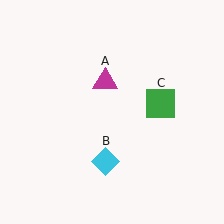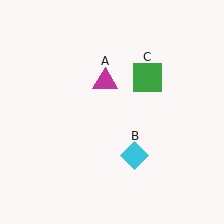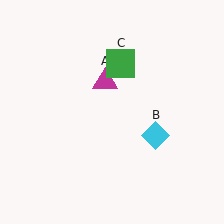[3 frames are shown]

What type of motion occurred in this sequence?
The cyan diamond (object B), green square (object C) rotated counterclockwise around the center of the scene.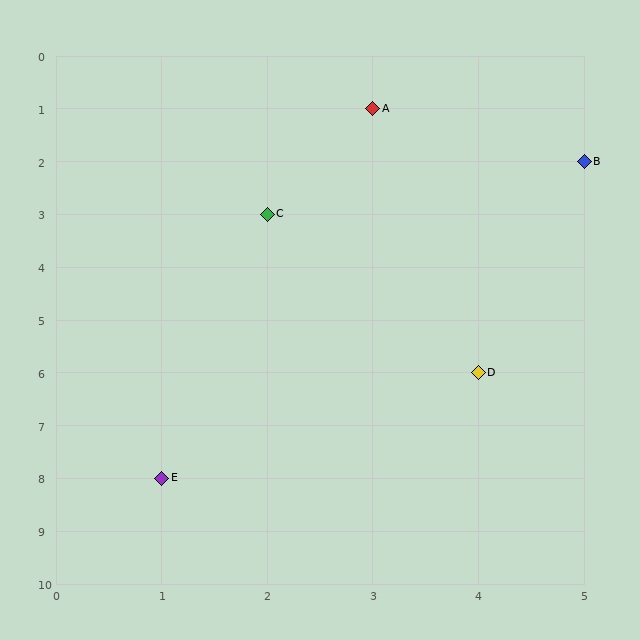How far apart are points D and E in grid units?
Points D and E are 3 columns and 2 rows apart (about 3.6 grid units diagonally).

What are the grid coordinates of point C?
Point C is at grid coordinates (2, 3).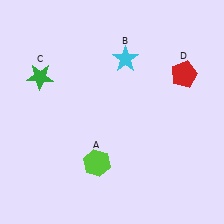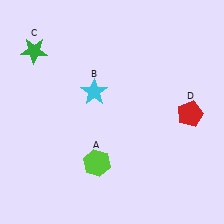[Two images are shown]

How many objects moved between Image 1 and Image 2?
3 objects moved between the two images.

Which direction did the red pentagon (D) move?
The red pentagon (D) moved down.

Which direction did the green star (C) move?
The green star (C) moved up.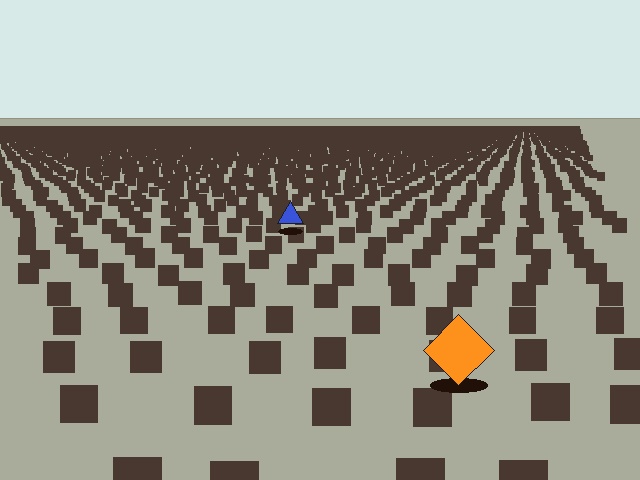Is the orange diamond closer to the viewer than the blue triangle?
Yes. The orange diamond is closer — you can tell from the texture gradient: the ground texture is coarser near it.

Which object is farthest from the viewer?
The blue triangle is farthest from the viewer. It appears smaller and the ground texture around it is denser.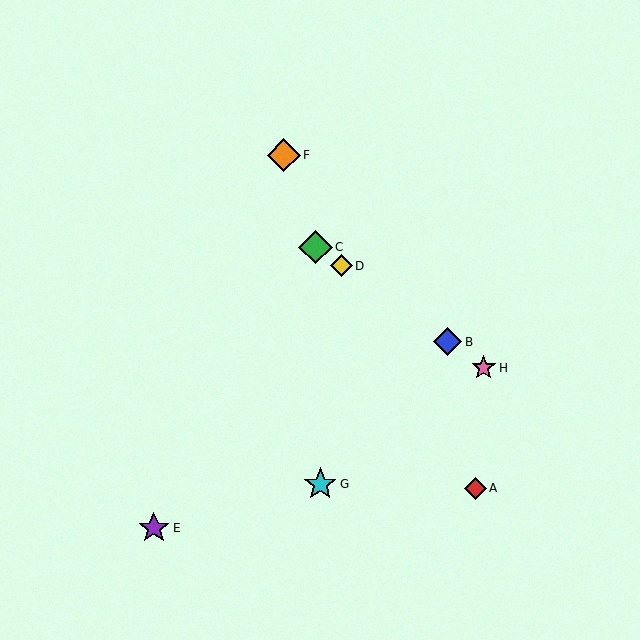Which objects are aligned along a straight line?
Objects B, C, D, H are aligned along a straight line.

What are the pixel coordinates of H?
Object H is at (484, 368).